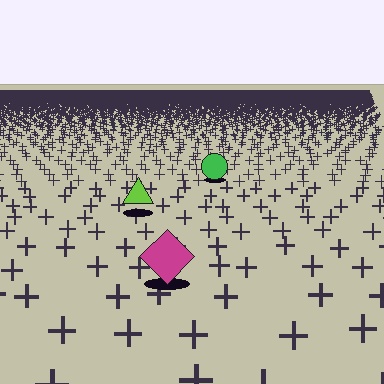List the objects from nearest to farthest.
From nearest to farthest: the magenta diamond, the lime triangle, the green circle.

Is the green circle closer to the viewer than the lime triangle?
No. The lime triangle is closer — you can tell from the texture gradient: the ground texture is coarser near it.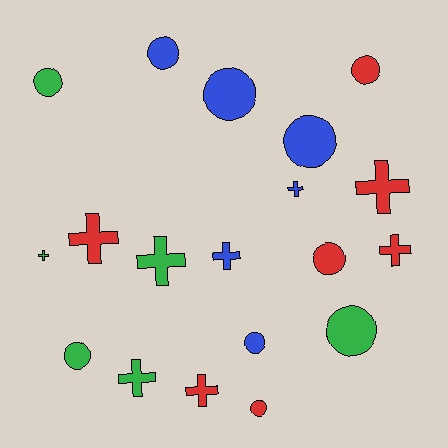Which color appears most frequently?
Red, with 7 objects.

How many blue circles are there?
There are 4 blue circles.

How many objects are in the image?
There are 19 objects.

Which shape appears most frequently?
Circle, with 10 objects.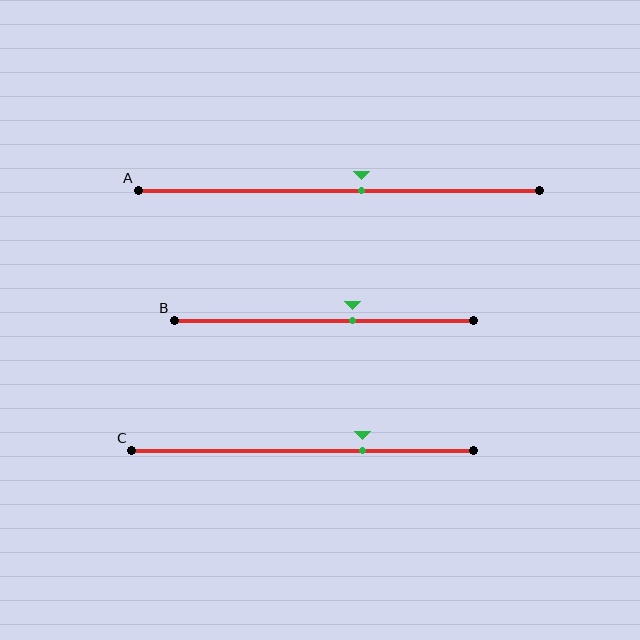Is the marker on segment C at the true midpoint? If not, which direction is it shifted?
No, the marker on segment C is shifted to the right by about 17% of the segment length.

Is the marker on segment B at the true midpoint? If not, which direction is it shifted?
No, the marker on segment B is shifted to the right by about 9% of the segment length.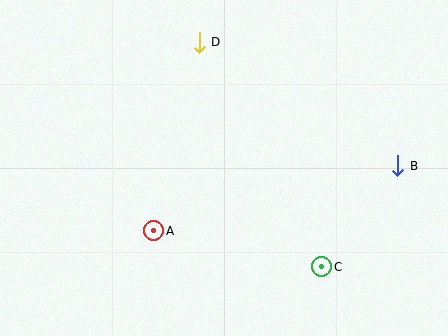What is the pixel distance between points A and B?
The distance between A and B is 252 pixels.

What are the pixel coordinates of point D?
Point D is at (199, 42).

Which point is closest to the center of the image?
Point A at (154, 231) is closest to the center.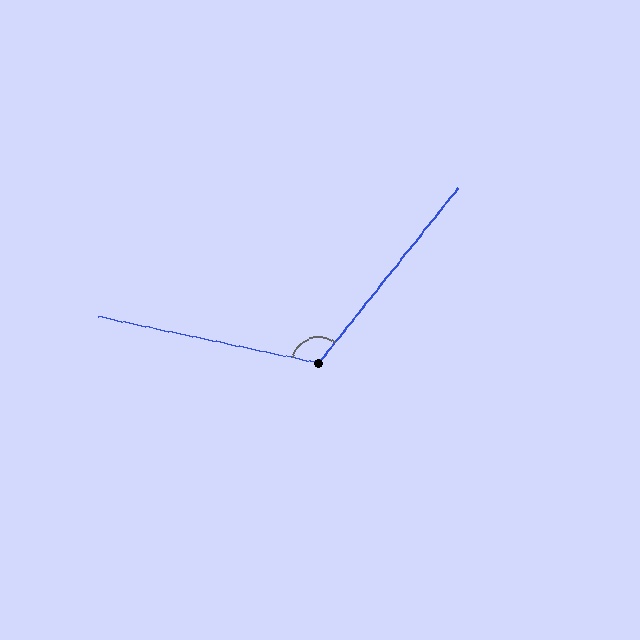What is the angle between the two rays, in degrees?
Approximately 116 degrees.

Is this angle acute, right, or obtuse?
It is obtuse.